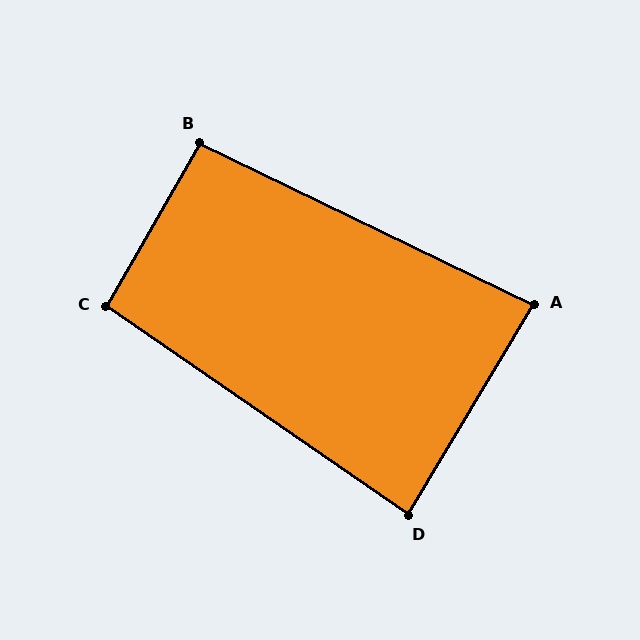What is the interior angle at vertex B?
Approximately 94 degrees (approximately right).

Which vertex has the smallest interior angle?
A, at approximately 85 degrees.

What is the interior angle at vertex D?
Approximately 86 degrees (approximately right).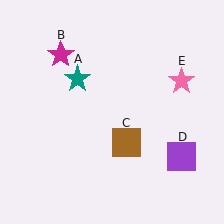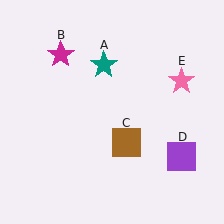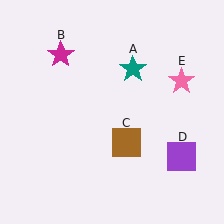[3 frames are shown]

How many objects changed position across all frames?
1 object changed position: teal star (object A).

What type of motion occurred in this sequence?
The teal star (object A) rotated clockwise around the center of the scene.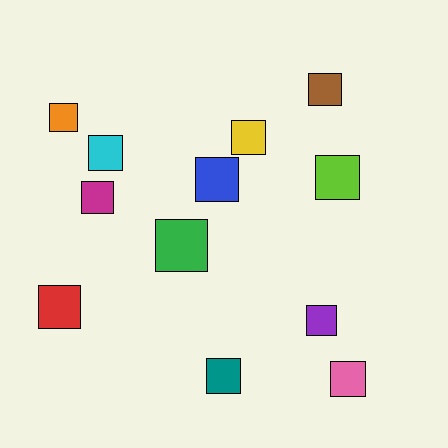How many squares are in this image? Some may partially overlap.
There are 12 squares.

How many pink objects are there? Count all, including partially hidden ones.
There is 1 pink object.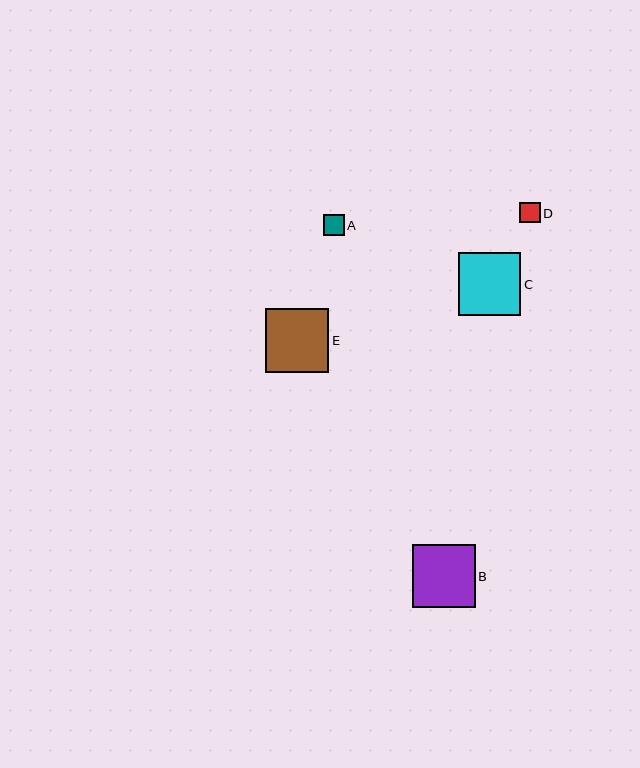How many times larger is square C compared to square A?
Square C is approximately 3.0 times the size of square A.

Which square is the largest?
Square E is the largest with a size of approximately 64 pixels.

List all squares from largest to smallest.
From largest to smallest: E, B, C, A, D.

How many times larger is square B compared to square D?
Square B is approximately 3.1 times the size of square D.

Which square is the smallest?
Square D is the smallest with a size of approximately 20 pixels.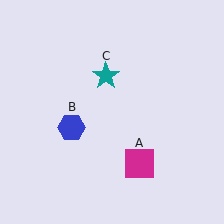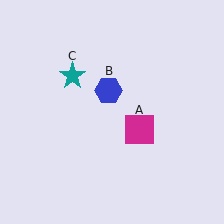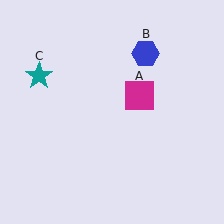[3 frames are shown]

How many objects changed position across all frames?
3 objects changed position: magenta square (object A), blue hexagon (object B), teal star (object C).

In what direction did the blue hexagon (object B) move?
The blue hexagon (object B) moved up and to the right.